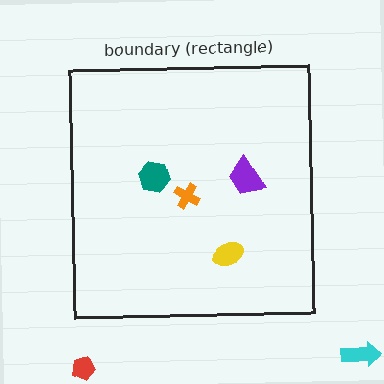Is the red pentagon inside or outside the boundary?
Outside.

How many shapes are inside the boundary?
4 inside, 2 outside.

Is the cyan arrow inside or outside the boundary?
Outside.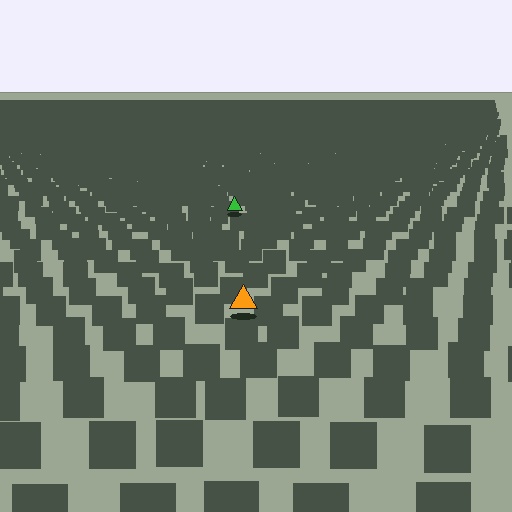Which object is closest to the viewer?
The orange triangle is closest. The texture marks near it are larger and more spread out.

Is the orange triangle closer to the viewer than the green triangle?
Yes. The orange triangle is closer — you can tell from the texture gradient: the ground texture is coarser near it.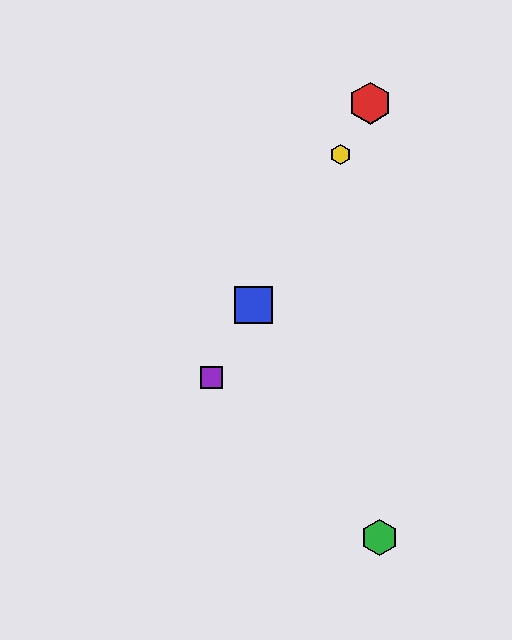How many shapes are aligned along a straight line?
4 shapes (the red hexagon, the blue square, the yellow hexagon, the purple square) are aligned along a straight line.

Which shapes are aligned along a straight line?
The red hexagon, the blue square, the yellow hexagon, the purple square are aligned along a straight line.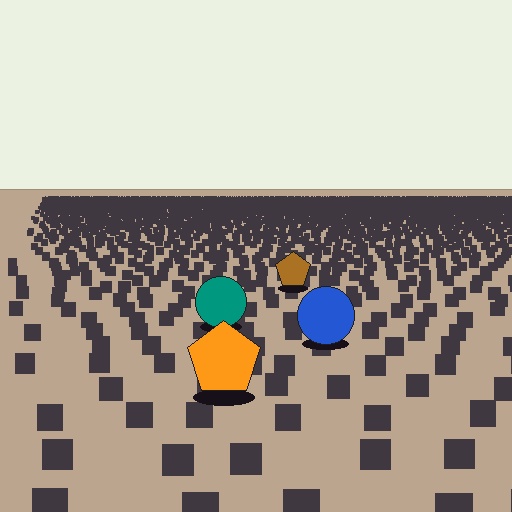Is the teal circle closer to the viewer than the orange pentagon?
No. The orange pentagon is closer — you can tell from the texture gradient: the ground texture is coarser near it.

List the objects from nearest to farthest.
From nearest to farthest: the orange pentagon, the blue circle, the teal circle, the brown pentagon.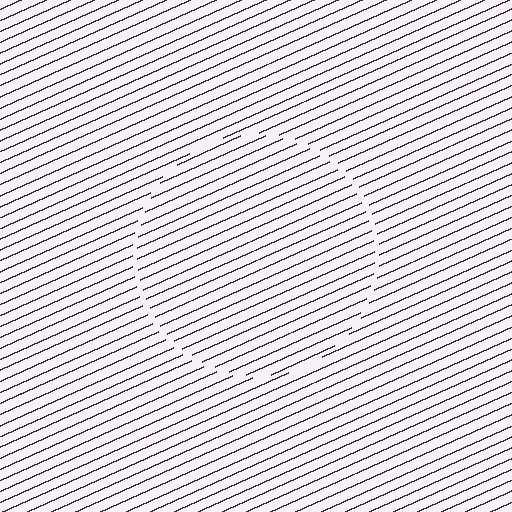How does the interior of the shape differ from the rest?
The interior of the shape contains the same grating, shifted by half a period — the contour is defined by the phase discontinuity where line-ends from the inner and outer gratings abut.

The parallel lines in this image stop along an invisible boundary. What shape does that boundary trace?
An illusory circle. The interior of the shape contains the same grating, shifted by half a period — the contour is defined by the phase discontinuity where line-ends from the inner and outer gratings abut.